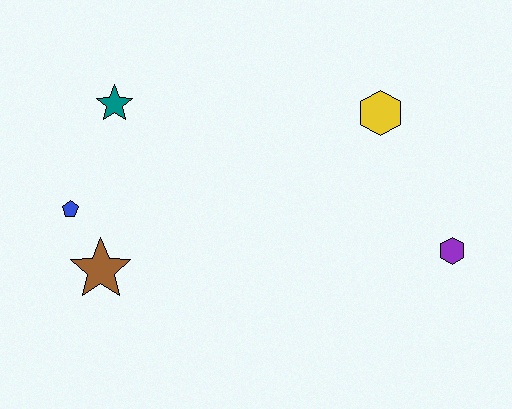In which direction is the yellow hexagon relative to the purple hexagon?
The yellow hexagon is above the purple hexagon.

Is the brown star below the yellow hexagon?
Yes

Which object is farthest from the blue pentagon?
The purple hexagon is farthest from the blue pentagon.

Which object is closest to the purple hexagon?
The yellow hexagon is closest to the purple hexagon.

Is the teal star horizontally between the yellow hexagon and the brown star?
Yes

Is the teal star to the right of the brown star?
Yes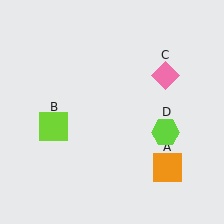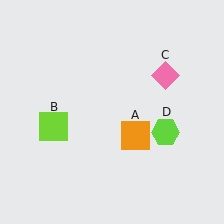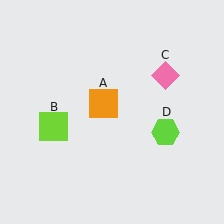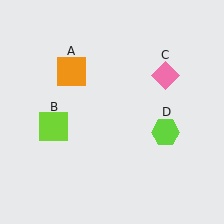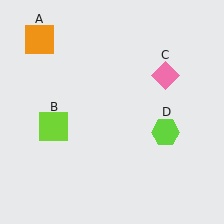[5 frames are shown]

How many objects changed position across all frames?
1 object changed position: orange square (object A).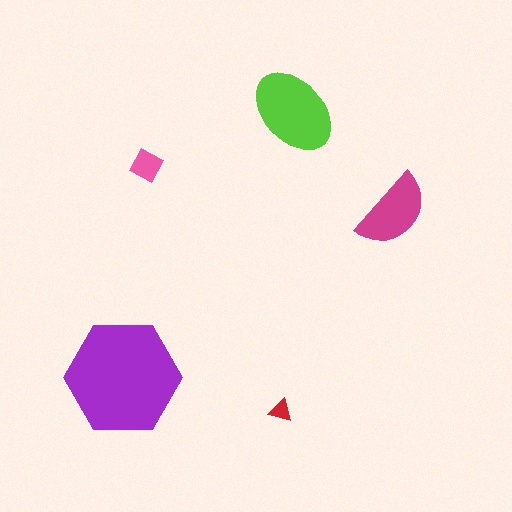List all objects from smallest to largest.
The red triangle, the pink diamond, the magenta semicircle, the lime ellipse, the purple hexagon.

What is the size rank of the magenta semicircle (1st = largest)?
3rd.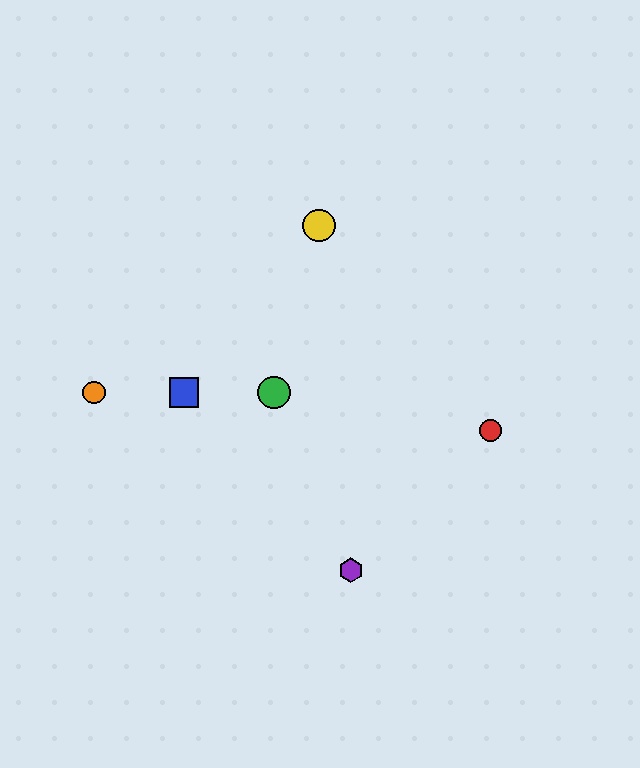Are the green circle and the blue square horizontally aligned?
Yes, both are at y≈392.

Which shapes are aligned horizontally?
The blue square, the green circle, the orange circle are aligned horizontally.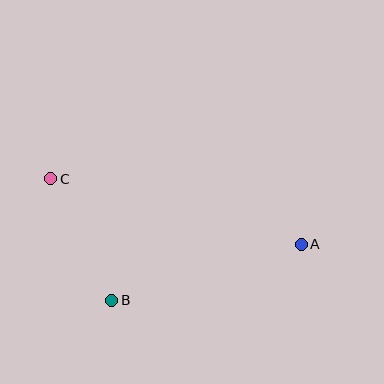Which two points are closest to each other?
Points B and C are closest to each other.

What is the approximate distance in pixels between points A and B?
The distance between A and B is approximately 197 pixels.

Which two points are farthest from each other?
Points A and C are farthest from each other.